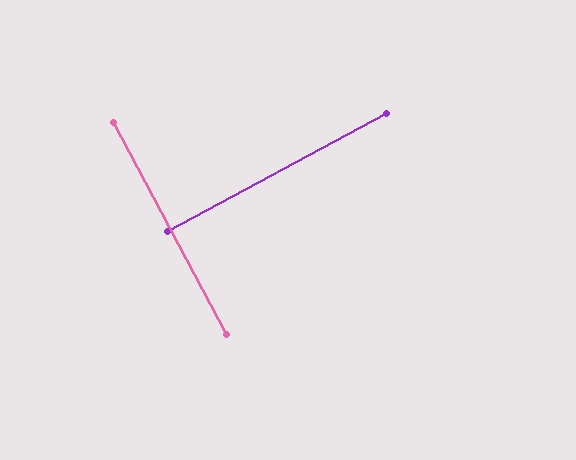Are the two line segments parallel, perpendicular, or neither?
Perpendicular — they meet at approximately 90°.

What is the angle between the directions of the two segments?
Approximately 90 degrees.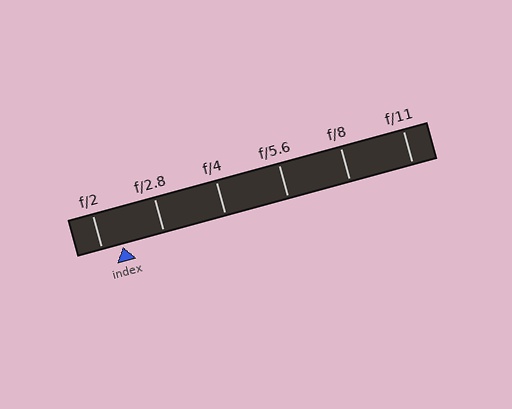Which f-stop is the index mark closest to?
The index mark is closest to f/2.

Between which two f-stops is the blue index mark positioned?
The index mark is between f/2 and f/2.8.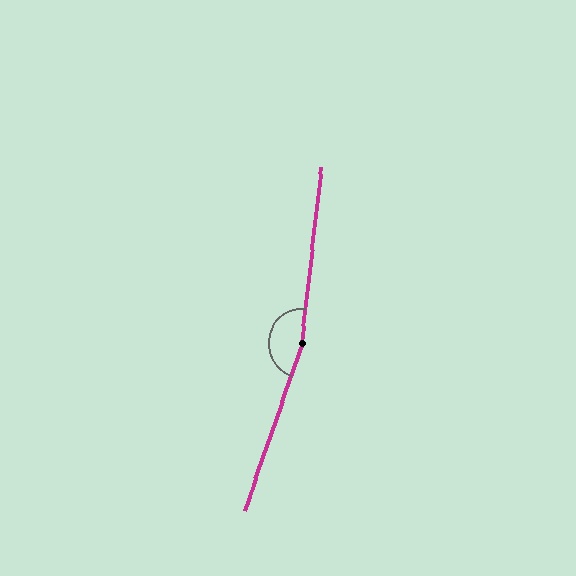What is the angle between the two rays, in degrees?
Approximately 167 degrees.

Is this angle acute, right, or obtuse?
It is obtuse.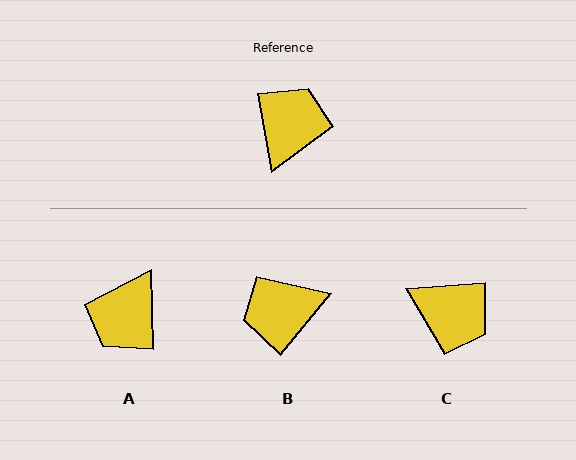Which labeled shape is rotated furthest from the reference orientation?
A, about 171 degrees away.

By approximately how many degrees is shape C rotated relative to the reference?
Approximately 96 degrees clockwise.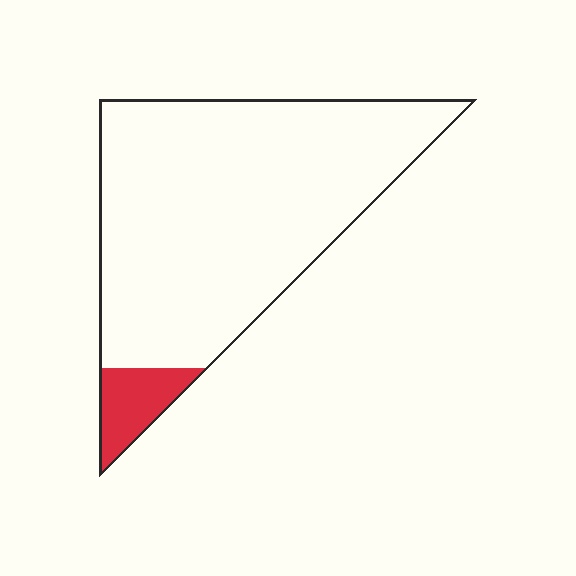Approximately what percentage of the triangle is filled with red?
Approximately 10%.